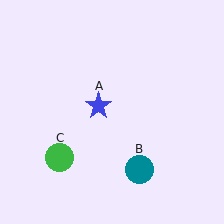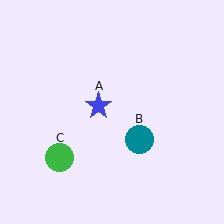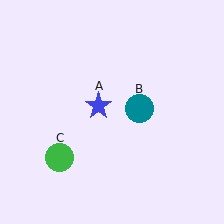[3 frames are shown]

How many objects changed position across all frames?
1 object changed position: teal circle (object B).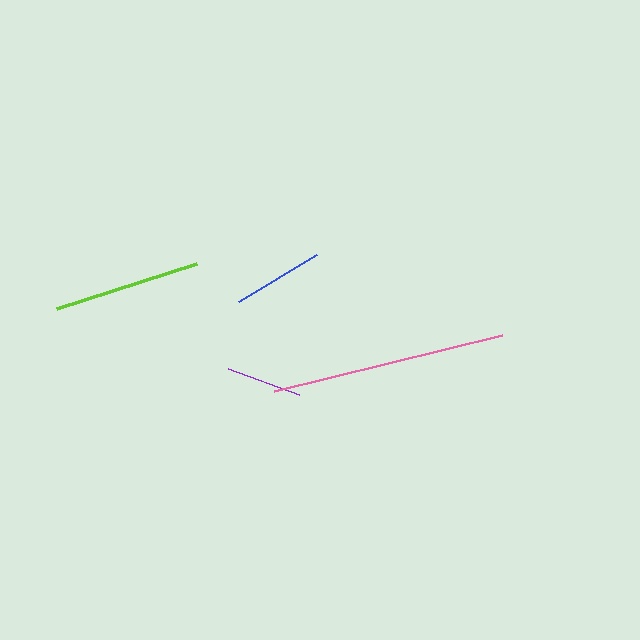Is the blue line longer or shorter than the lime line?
The lime line is longer than the blue line.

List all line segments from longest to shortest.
From longest to shortest: pink, lime, blue, purple.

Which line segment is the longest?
The pink line is the longest at approximately 235 pixels.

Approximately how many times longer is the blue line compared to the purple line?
The blue line is approximately 1.2 times the length of the purple line.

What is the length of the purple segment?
The purple segment is approximately 76 pixels long.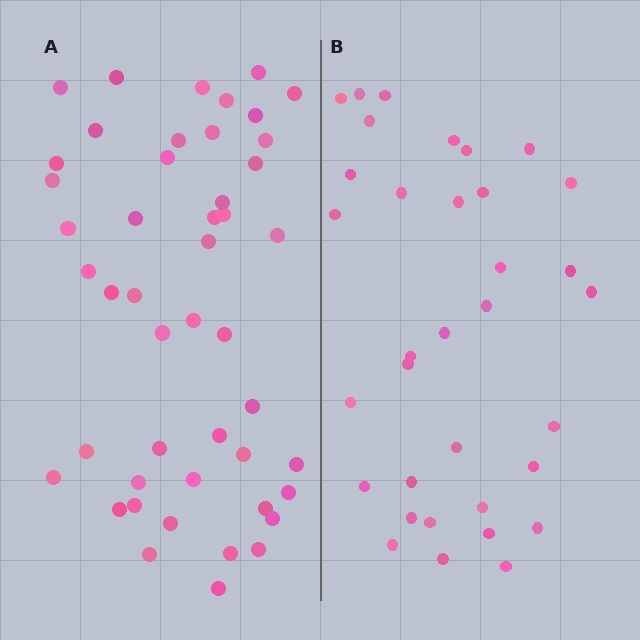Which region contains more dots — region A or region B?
Region A (the left region) has more dots.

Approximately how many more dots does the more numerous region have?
Region A has approximately 15 more dots than region B.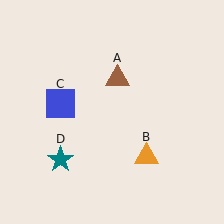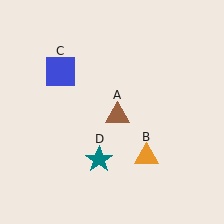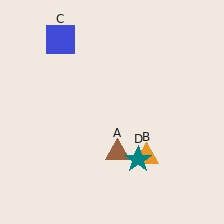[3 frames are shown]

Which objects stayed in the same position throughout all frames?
Orange triangle (object B) remained stationary.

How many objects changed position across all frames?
3 objects changed position: brown triangle (object A), blue square (object C), teal star (object D).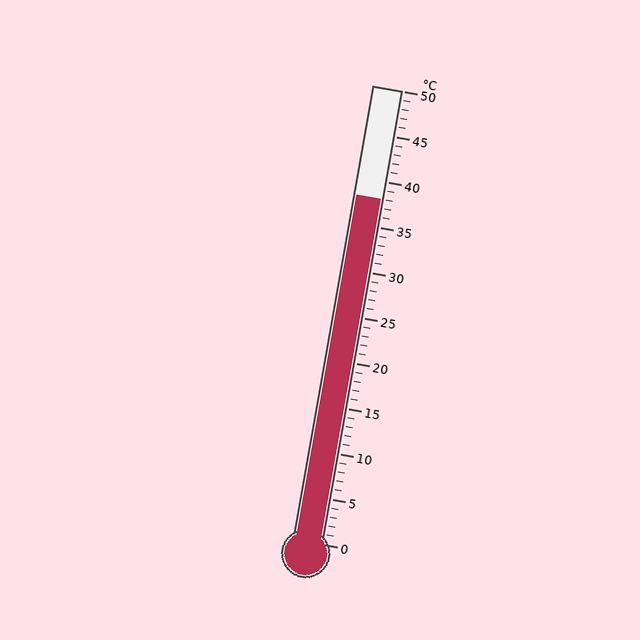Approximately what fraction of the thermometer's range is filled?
The thermometer is filled to approximately 75% of its range.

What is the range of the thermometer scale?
The thermometer scale ranges from 0°C to 50°C.